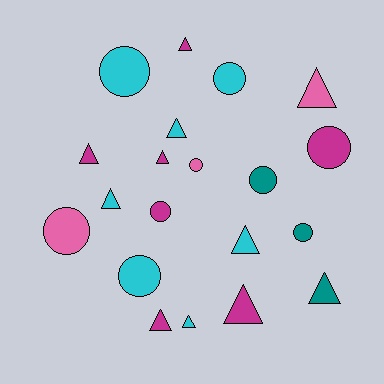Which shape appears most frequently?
Triangle, with 11 objects.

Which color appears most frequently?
Magenta, with 7 objects.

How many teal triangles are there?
There is 1 teal triangle.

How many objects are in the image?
There are 20 objects.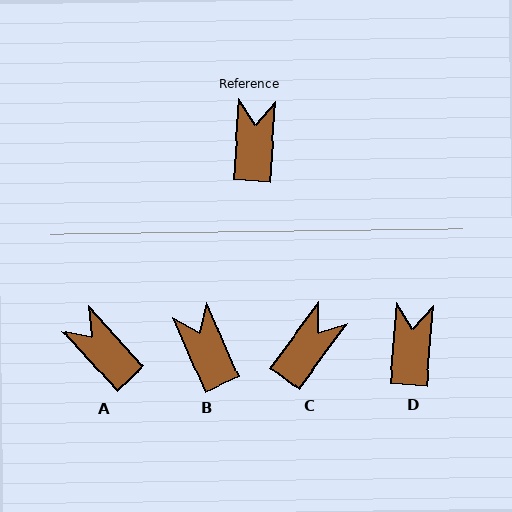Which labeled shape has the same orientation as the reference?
D.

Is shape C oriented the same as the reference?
No, it is off by about 32 degrees.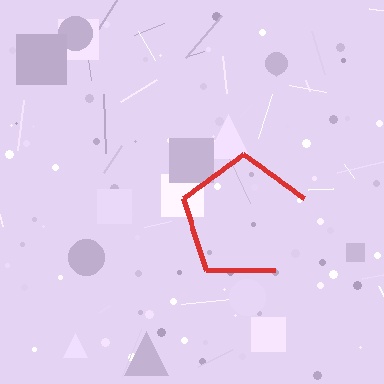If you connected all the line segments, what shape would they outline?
They would outline a pentagon.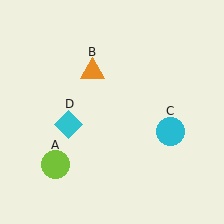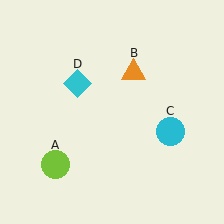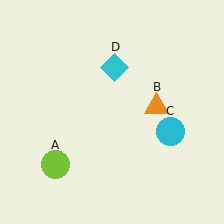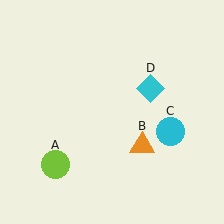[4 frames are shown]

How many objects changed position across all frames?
2 objects changed position: orange triangle (object B), cyan diamond (object D).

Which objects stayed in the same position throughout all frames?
Lime circle (object A) and cyan circle (object C) remained stationary.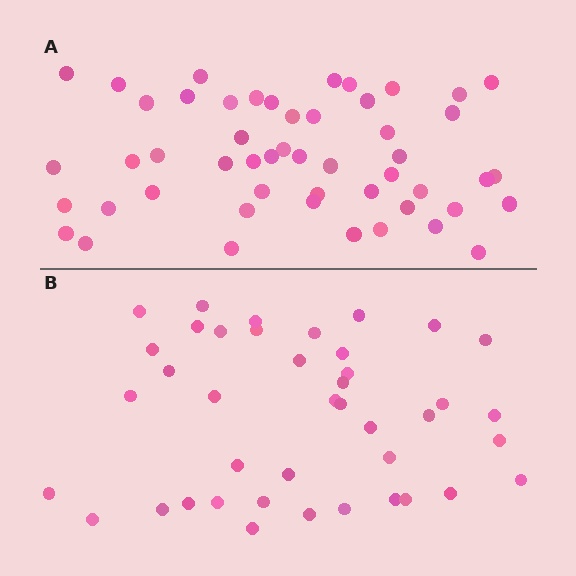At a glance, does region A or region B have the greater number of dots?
Region A (the top region) has more dots.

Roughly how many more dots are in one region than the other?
Region A has roughly 10 or so more dots than region B.